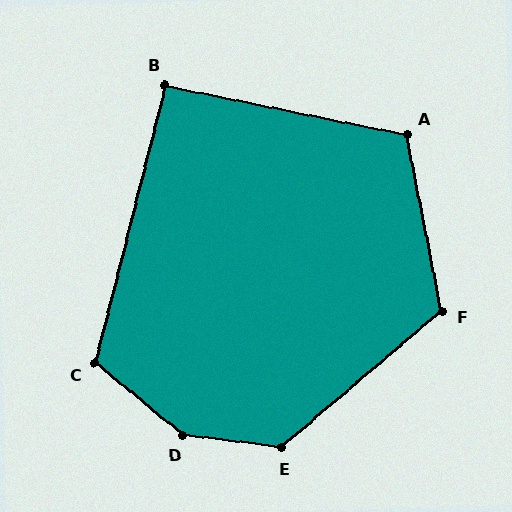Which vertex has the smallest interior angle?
B, at approximately 93 degrees.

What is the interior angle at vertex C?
Approximately 115 degrees (obtuse).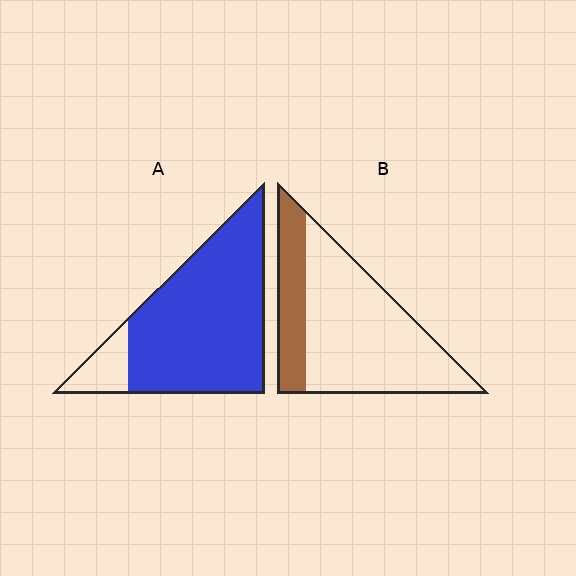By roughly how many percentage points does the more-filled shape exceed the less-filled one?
By roughly 60 percentage points (A over B).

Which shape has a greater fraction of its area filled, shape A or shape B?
Shape A.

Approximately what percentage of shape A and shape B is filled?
A is approximately 85% and B is approximately 25%.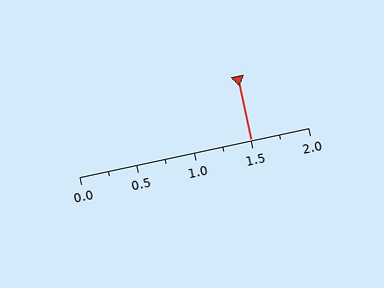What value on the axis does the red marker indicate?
The marker indicates approximately 1.5.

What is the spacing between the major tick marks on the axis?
The major ticks are spaced 0.5 apart.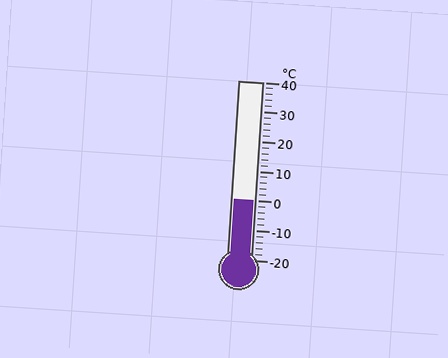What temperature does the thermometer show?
The thermometer shows approximately 0°C.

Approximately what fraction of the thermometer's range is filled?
The thermometer is filled to approximately 35% of its range.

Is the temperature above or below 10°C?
The temperature is below 10°C.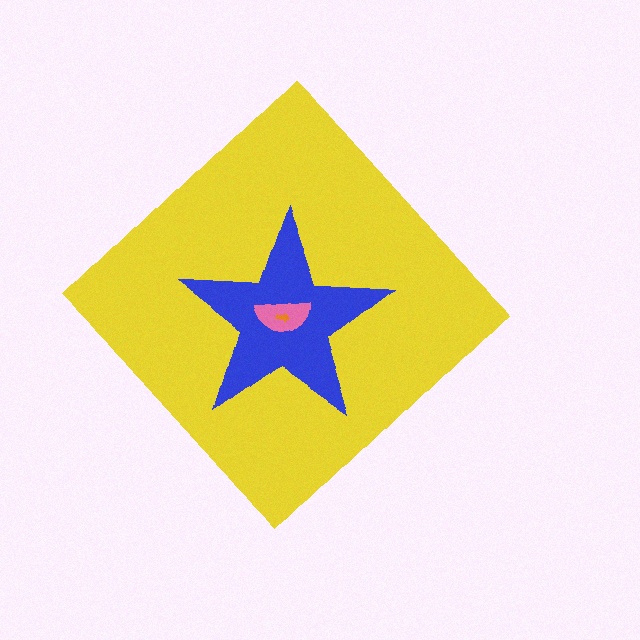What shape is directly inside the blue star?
The pink semicircle.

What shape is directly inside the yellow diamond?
The blue star.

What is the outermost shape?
The yellow diamond.